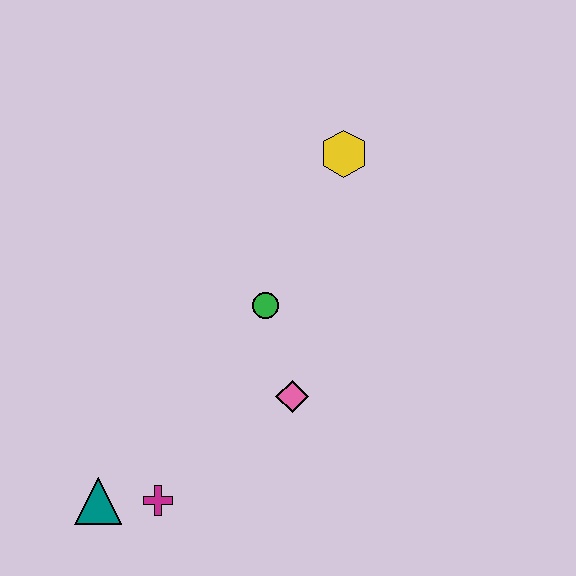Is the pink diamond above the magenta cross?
Yes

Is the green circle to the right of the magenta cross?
Yes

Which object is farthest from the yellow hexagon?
The teal triangle is farthest from the yellow hexagon.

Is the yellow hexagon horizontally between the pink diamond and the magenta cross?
No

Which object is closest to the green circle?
The pink diamond is closest to the green circle.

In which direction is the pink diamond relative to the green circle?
The pink diamond is below the green circle.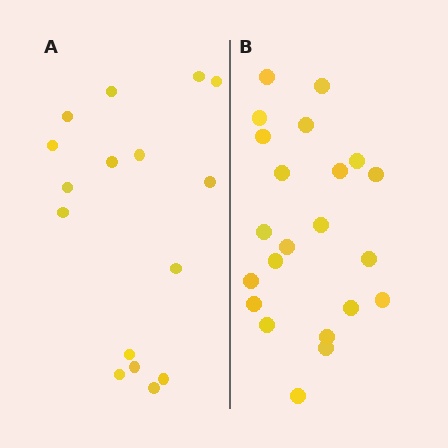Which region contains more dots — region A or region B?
Region B (the right region) has more dots.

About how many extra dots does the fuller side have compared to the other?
Region B has about 6 more dots than region A.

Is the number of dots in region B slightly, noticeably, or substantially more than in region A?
Region B has noticeably more, but not dramatically so. The ratio is roughly 1.4 to 1.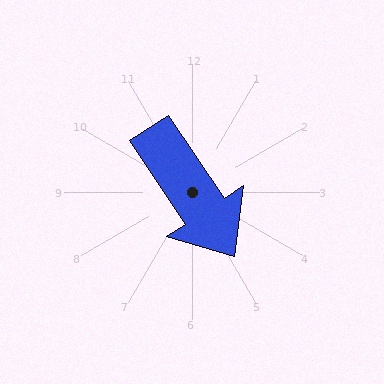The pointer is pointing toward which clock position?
Roughly 5 o'clock.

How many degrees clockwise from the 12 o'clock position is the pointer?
Approximately 146 degrees.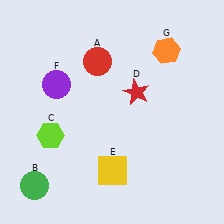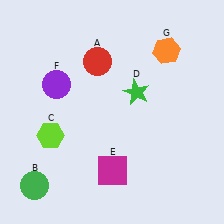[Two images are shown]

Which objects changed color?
D changed from red to green. E changed from yellow to magenta.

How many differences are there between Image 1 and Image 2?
There are 2 differences between the two images.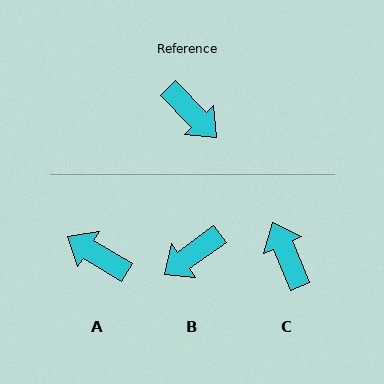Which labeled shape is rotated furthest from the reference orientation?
A, about 165 degrees away.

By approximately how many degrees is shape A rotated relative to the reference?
Approximately 165 degrees clockwise.